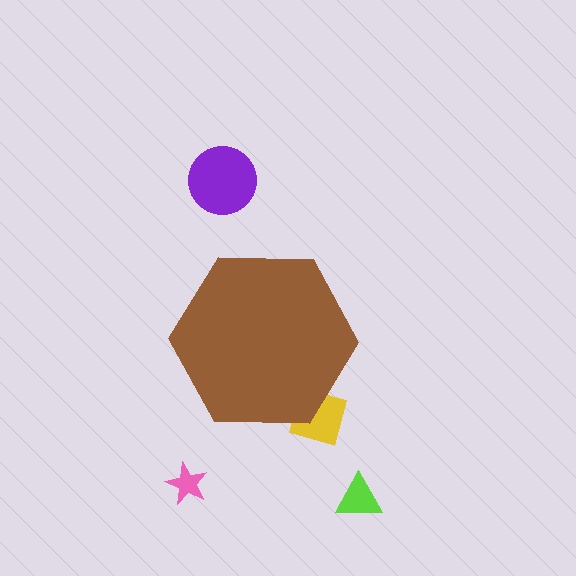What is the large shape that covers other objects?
A brown hexagon.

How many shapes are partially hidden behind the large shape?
1 shape is partially hidden.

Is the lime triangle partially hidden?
No, the lime triangle is fully visible.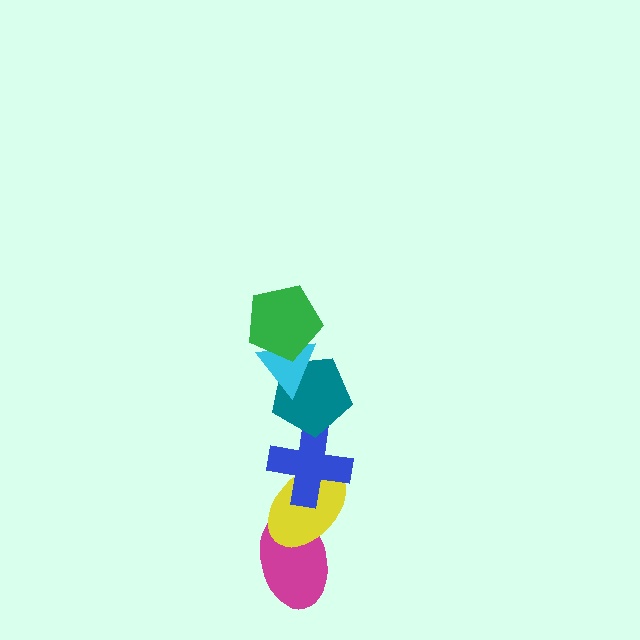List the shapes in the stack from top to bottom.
From top to bottom: the green pentagon, the cyan triangle, the teal pentagon, the blue cross, the yellow ellipse, the magenta ellipse.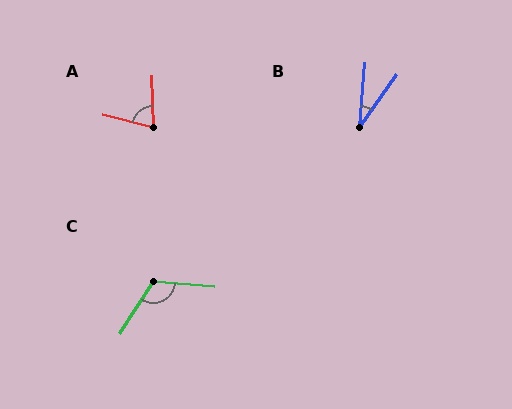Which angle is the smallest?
B, at approximately 31 degrees.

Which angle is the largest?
C, at approximately 118 degrees.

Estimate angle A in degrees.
Approximately 74 degrees.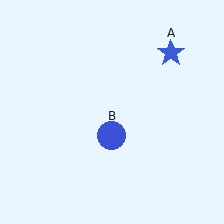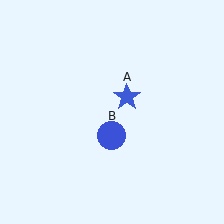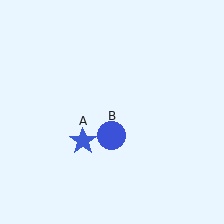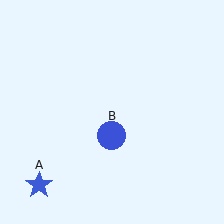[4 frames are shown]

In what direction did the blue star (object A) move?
The blue star (object A) moved down and to the left.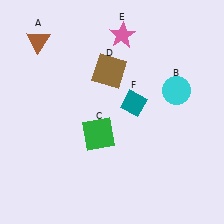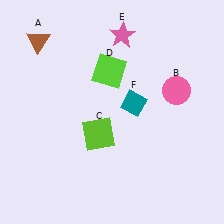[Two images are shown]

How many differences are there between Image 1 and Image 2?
There are 3 differences between the two images.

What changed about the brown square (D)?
In Image 1, D is brown. In Image 2, it changed to lime.